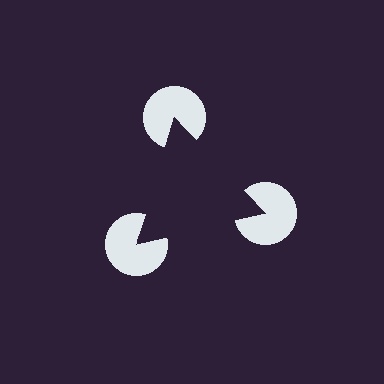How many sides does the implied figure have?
3 sides.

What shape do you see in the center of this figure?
An illusory triangle — its edges are inferred from the aligned wedge cuts in the pac-man discs, not physically drawn.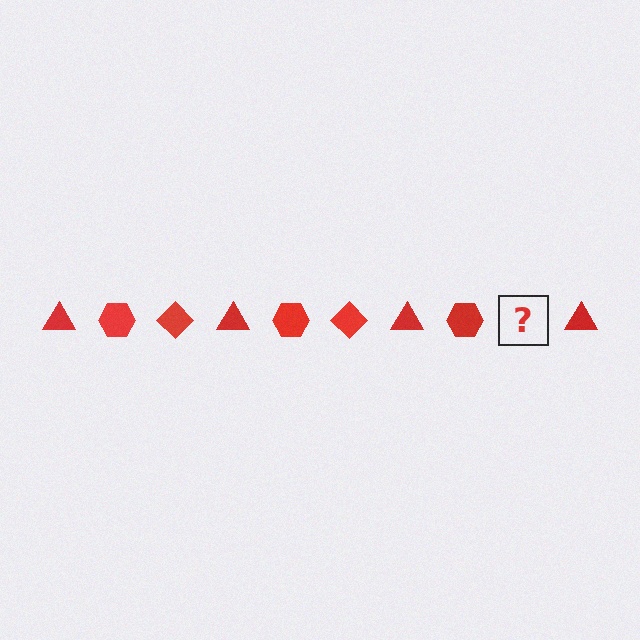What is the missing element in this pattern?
The missing element is a red diamond.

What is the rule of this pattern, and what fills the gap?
The rule is that the pattern cycles through triangle, hexagon, diamond shapes in red. The gap should be filled with a red diamond.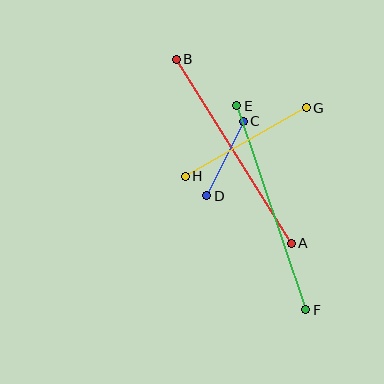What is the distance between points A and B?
The distance is approximately 217 pixels.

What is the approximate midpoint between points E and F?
The midpoint is at approximately (271, 208) pixels.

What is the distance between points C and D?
The distance is approximately 83 pixels.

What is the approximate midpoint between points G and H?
The midpoint is at approximately (246, 142) pixels.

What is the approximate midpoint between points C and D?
The midpoint is at approximately (225, 159) pixels.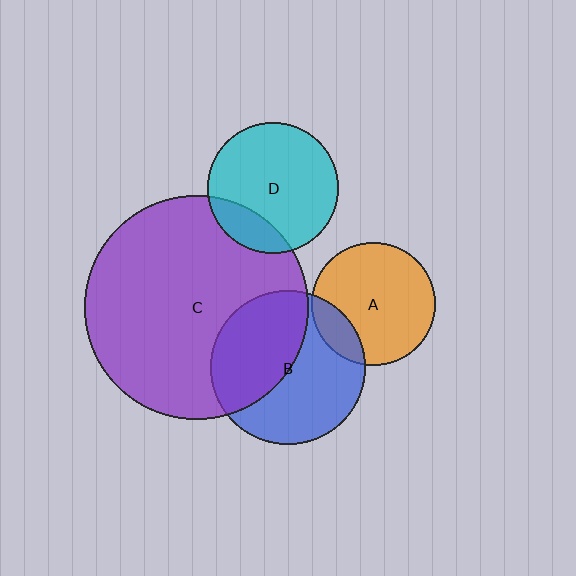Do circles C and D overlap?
Yes.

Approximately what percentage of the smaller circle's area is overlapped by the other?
Approximately 20%.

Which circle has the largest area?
Circle C (purple).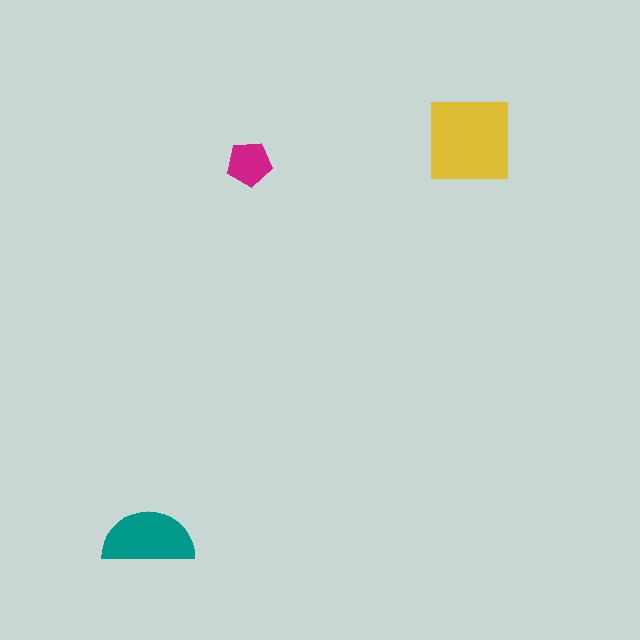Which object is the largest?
The yellow square.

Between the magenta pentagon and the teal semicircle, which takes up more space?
The teal semicircle.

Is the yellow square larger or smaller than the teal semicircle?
Larger.